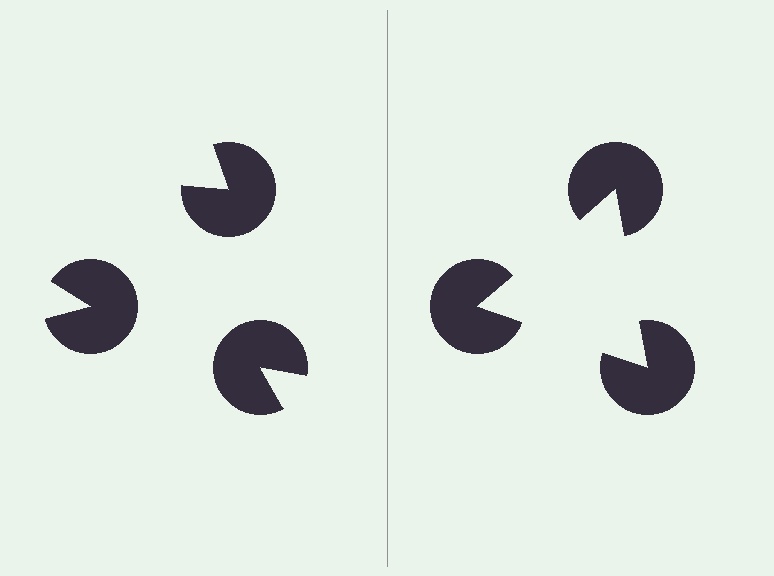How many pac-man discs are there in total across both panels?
6 — 3 on each side.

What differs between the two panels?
The pac-man discs are positioned identically on both sides; only the wedge orientations differ. On the right they align to a triangle; on the left they are misaligned.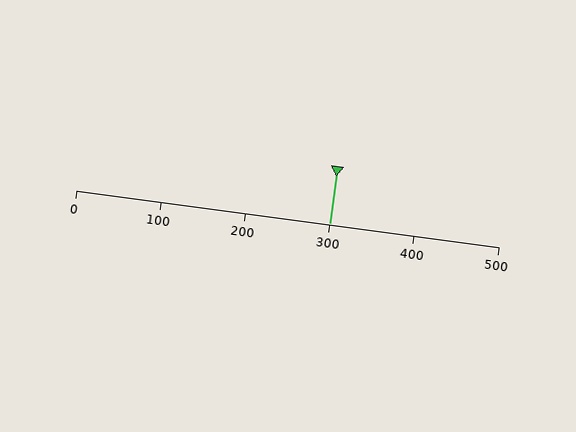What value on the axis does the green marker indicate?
The marker indicates approximately 300.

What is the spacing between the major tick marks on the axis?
The major ticks are spaced 100 apart.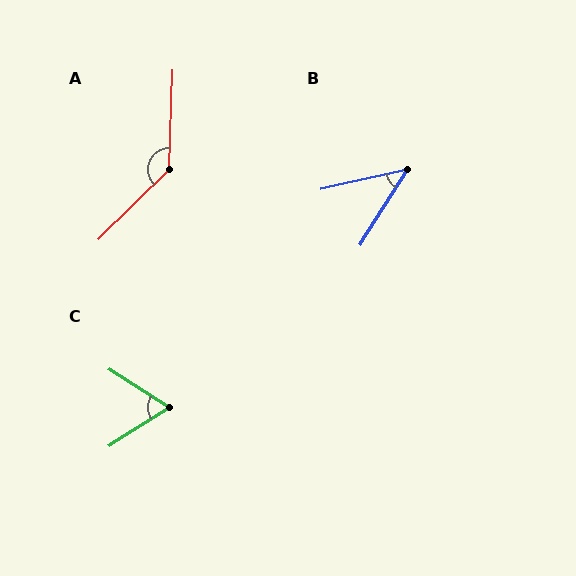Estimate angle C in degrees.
Approximately 65 degrees.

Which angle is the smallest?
B, at approximately 45 degrees.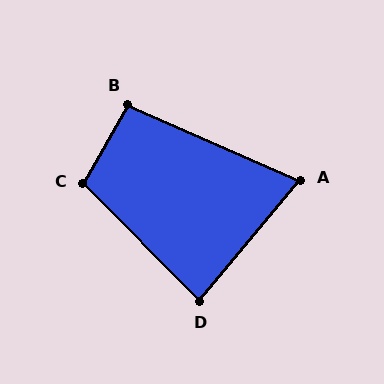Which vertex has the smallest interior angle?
A, at approximately 74 degrees.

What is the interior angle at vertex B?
Approximately 95 degrees (obtuse).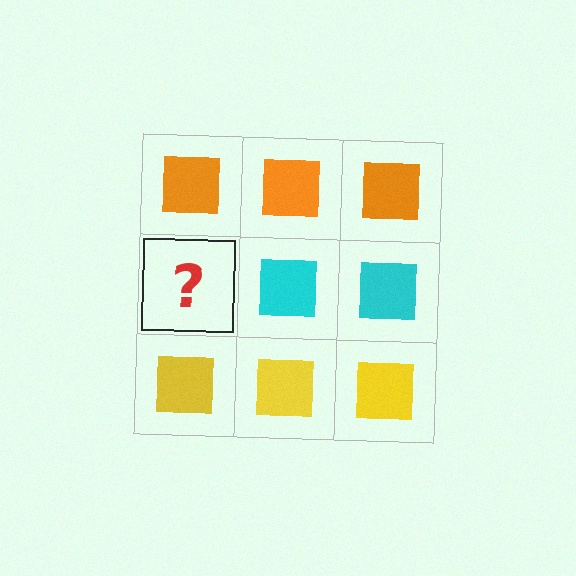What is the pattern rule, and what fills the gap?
The rule is that each row has a consistent color. The gap should be filled with a cyan square.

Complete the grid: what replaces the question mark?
The question mark should be replaced with a cyan square.